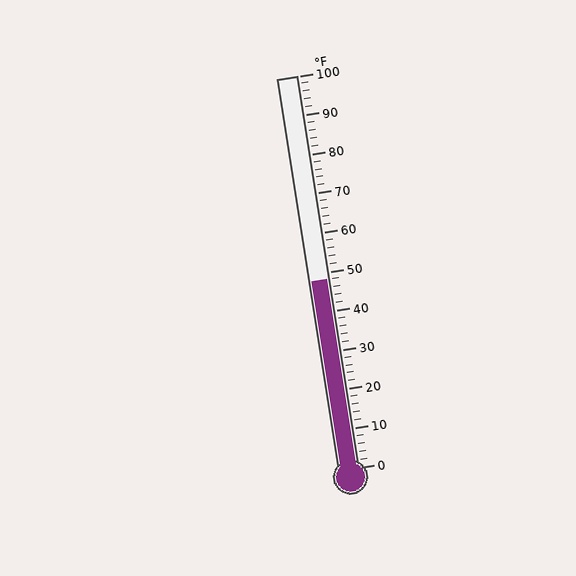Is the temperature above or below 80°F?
The temperature is below 80°F.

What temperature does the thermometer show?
The thermometer shows approximately 48°F.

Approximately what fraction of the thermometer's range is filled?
The thermometer is filled to approximately 50% of its range.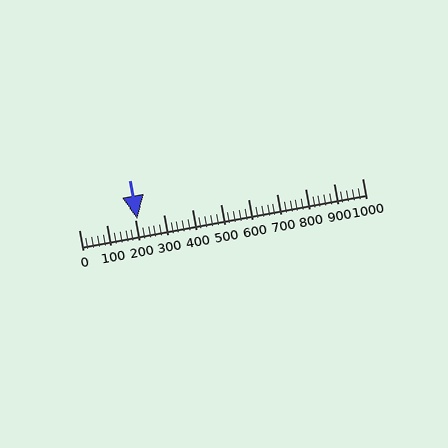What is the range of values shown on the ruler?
The ruler shows values from 0 to 1000.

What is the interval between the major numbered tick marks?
The major tick marks are spaced 100 units apart.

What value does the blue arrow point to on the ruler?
The blue arrow points to approximately 208.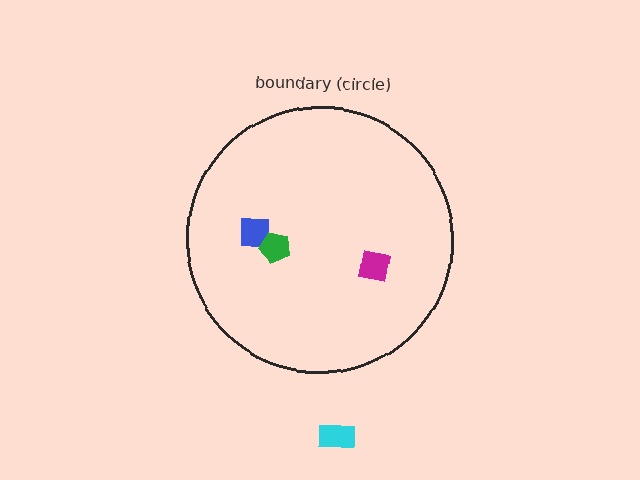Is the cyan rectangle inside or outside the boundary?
Outside.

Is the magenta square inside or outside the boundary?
Inside.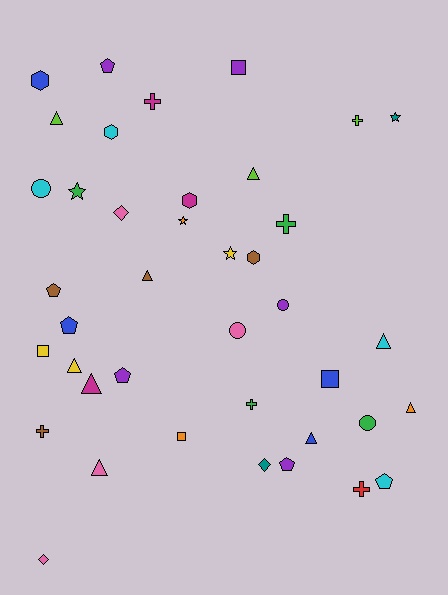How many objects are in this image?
There are 40 objects.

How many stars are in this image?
There are 4 stars.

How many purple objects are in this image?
There are 5 purple objects.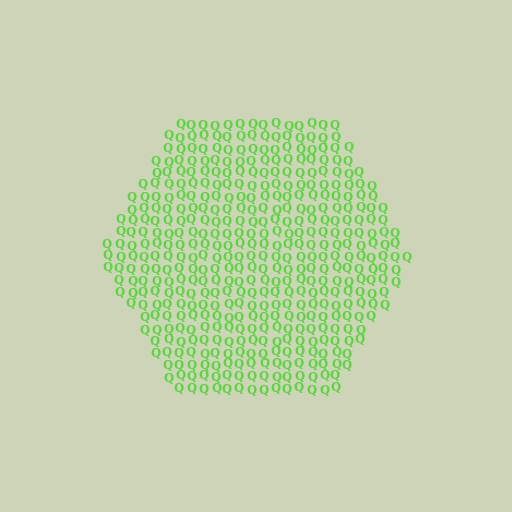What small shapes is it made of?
It is made of small letter Q's.